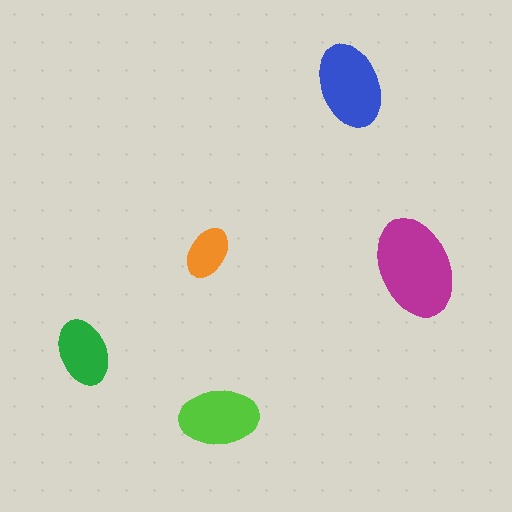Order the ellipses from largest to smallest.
the magenta one, the blue one, the lime one, the green one, the orange one.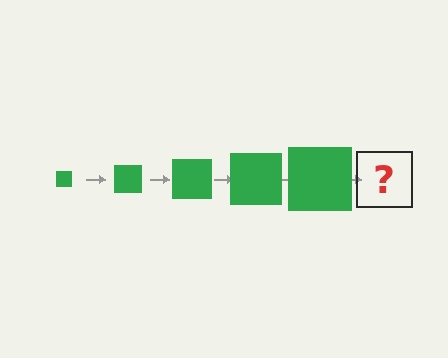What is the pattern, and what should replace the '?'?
The pattern is that the square gets progressively larger each step. The '?' should be a green square, larger than the previous one.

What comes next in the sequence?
The next element should be a green square, larger than the previous one.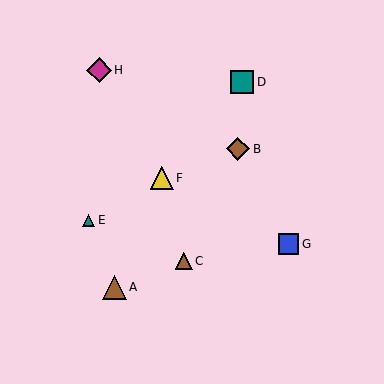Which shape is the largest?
The magenta diamond (labeled H) is the largest.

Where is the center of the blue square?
The center of the blue square is at (289, 244).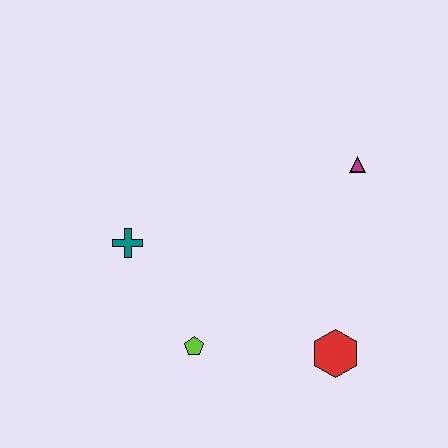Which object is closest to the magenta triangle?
The red hexagon is closest to the magenta triangle.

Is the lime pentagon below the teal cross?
Yes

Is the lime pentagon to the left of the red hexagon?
Yes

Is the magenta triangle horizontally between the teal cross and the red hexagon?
No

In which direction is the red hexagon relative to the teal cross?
The red hexagon is to the right of the teal cross.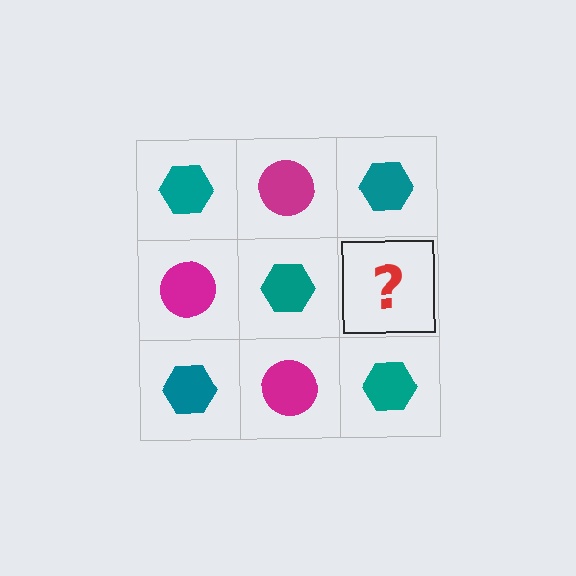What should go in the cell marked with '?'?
The missing cell should contain a magenta circle.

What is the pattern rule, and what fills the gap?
The rule is that it alternates teal hexagon and magenta circle in a checkerboard pattern. The gap should be filled with a magenta circle.